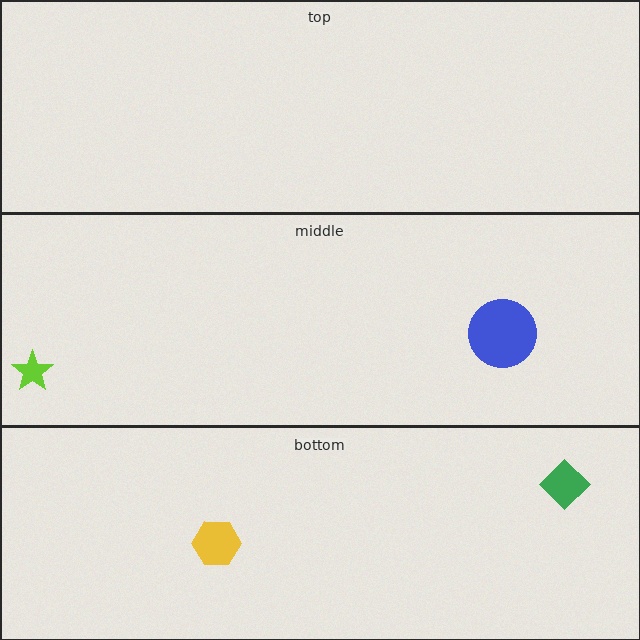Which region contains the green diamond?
The bottom region.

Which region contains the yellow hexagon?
The bottom region.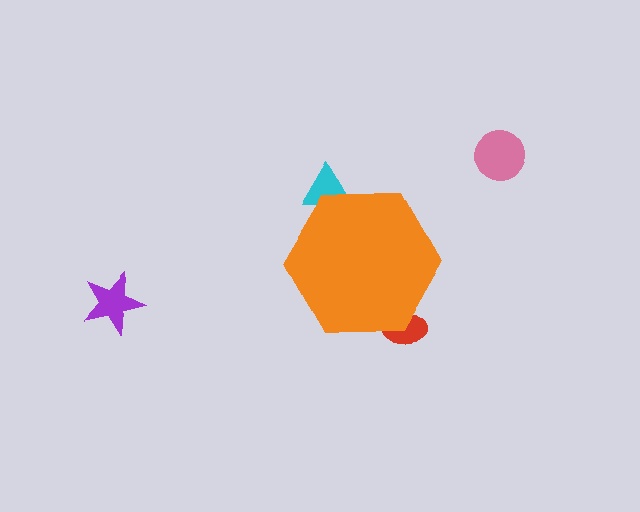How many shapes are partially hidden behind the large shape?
2 shapes are partially hidden.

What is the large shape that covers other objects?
An orange hexagon.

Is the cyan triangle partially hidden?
Yes, the cyan triangle is partially hidden behind the orange hexagon.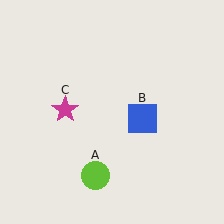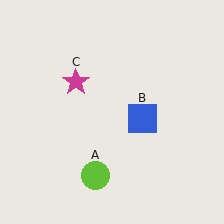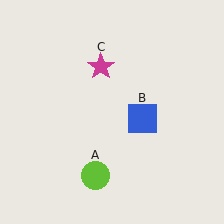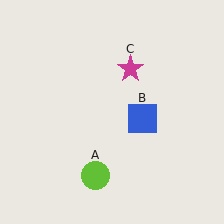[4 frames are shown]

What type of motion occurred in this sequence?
The magenta star (object C) rotated clockwise around the center of the scene.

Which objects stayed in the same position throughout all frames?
Lime circle (object A) and blue square (object B) remained stationary.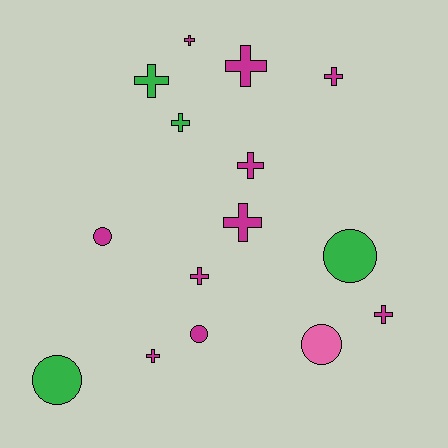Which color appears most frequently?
Magenta, with 10 objects.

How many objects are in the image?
There are 15 objects.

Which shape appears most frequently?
Cross, with 10 objects.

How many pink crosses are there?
There are no pink crosses.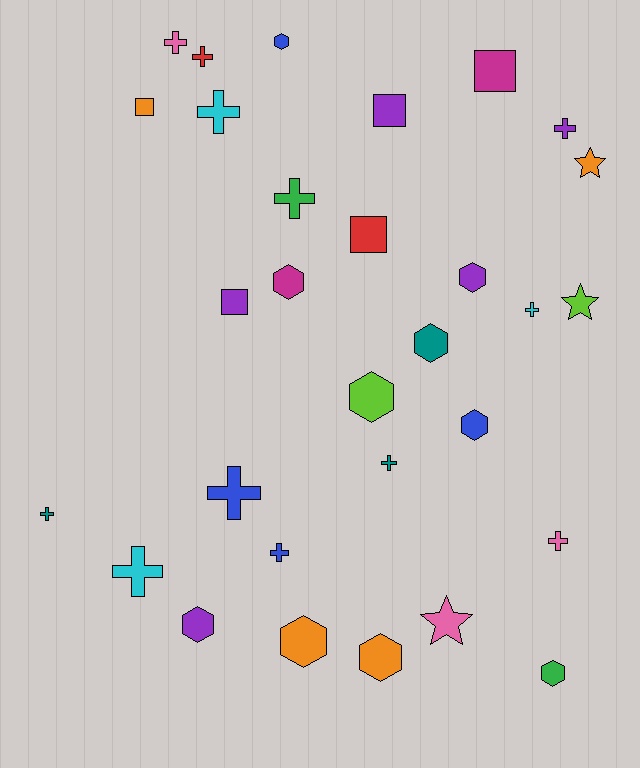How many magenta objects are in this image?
There are 2 magenta objects.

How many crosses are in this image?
There are 12 crosses.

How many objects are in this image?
There are 30 objects.